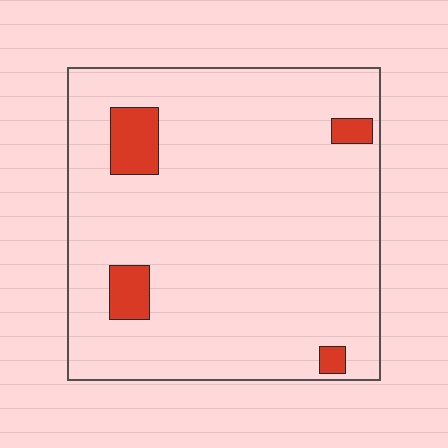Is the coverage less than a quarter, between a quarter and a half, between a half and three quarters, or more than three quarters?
Less than a quarter.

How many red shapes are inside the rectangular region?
4.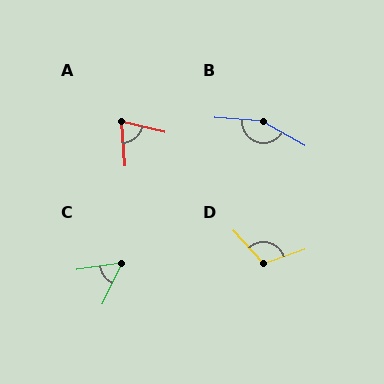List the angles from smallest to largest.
C (57°), A (72°), D (114°), B (154°).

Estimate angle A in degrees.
Approximately 72 degrees.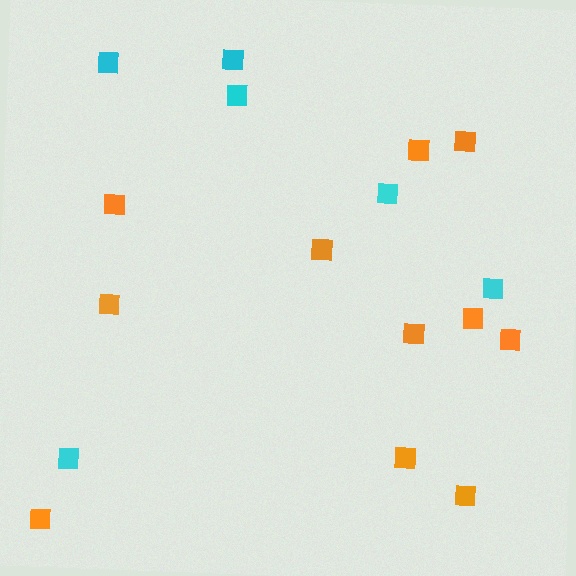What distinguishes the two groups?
There are 2 groups: one group of orange squares (11) and one group of cyan squares (6).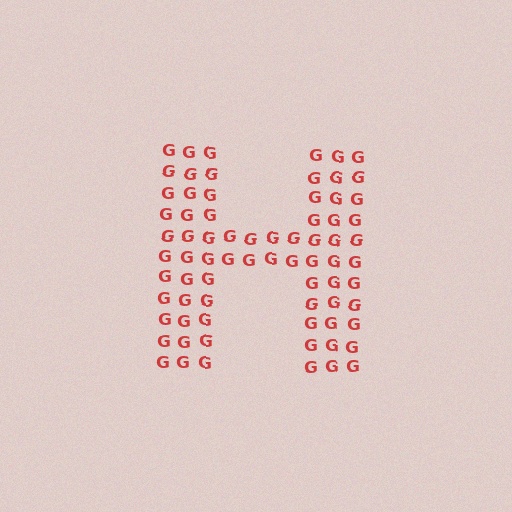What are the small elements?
The small elements are letter G's.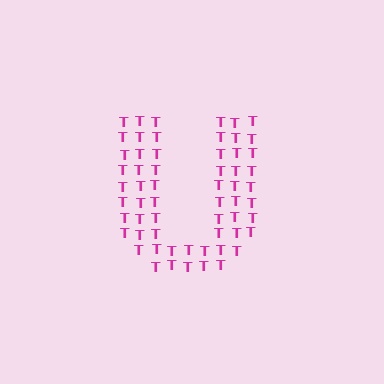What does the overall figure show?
The overall figure shows the letter U.